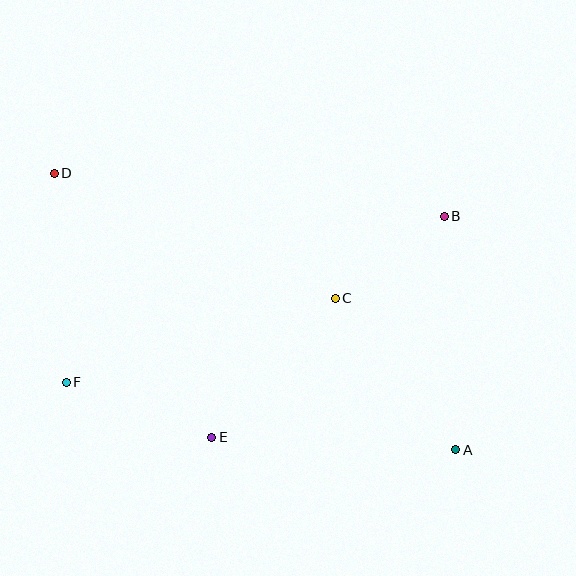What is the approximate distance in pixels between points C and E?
The distance between C and E is approximately 186 pixels.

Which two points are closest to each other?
Points B and C are closest to each other.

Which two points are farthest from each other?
Points A and D are farthest from each other.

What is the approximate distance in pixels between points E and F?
The distance between E and F is approximately 155 pixels.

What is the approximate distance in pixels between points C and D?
The distance between C and D is approximately 308 pixels.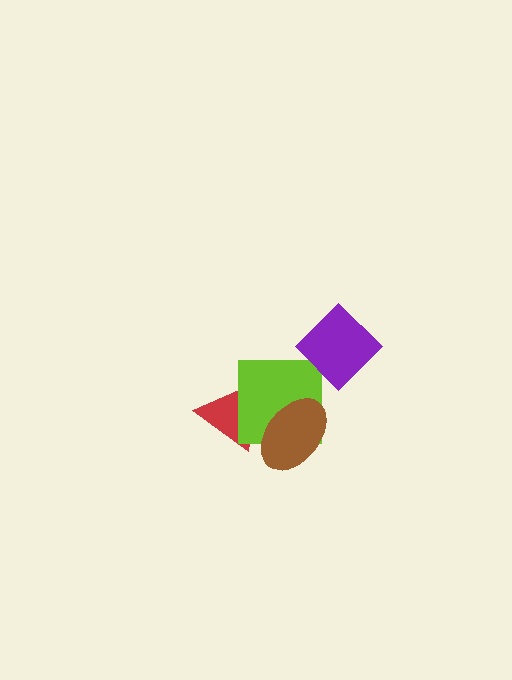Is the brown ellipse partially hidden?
No, no other shape covers it.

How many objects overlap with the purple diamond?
0 objects overlap with the purple diamond.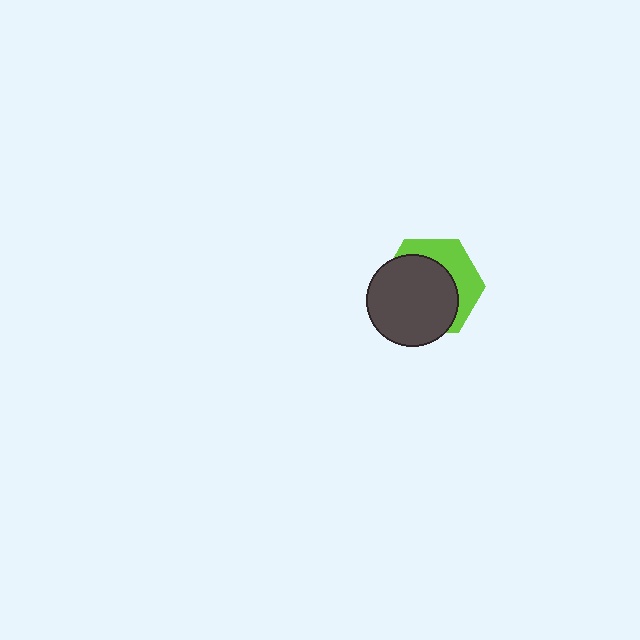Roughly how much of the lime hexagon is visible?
A small part of it is visible (roughly 36%).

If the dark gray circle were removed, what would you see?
You would see the complete lime hexagon.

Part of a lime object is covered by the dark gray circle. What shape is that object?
It is a hexagon.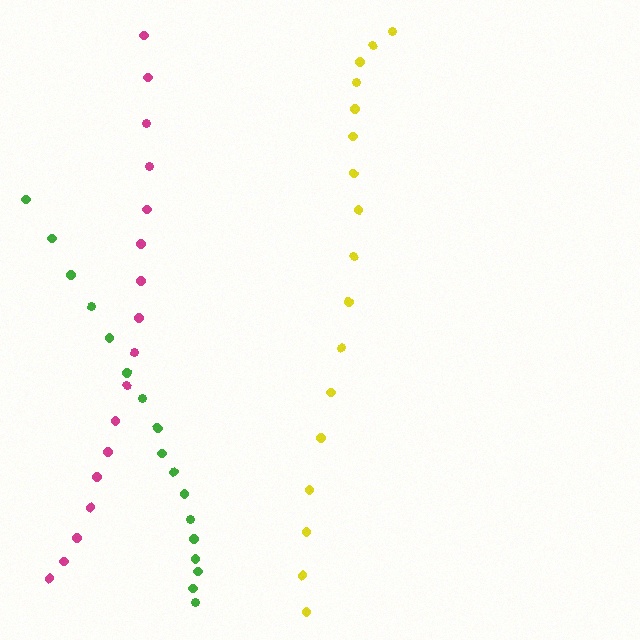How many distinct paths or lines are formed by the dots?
There are 3 distinct paths.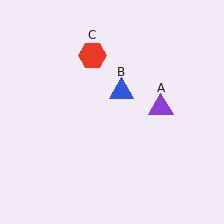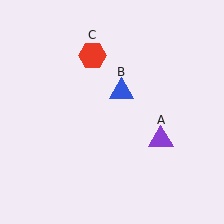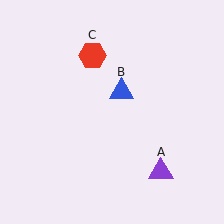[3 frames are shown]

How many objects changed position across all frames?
1 object changed position: purple triangle (object A).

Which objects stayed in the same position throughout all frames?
Blue triangle (object B) and red hexagon (object C) remained stationary.